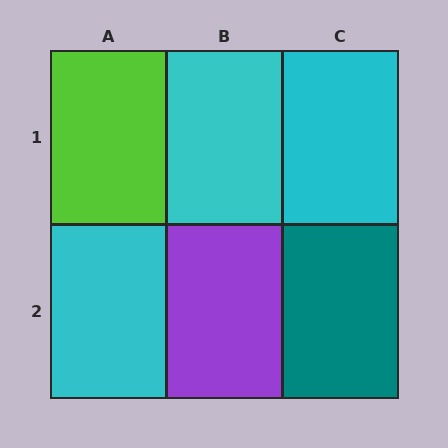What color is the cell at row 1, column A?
Lime.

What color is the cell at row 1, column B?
Cyan.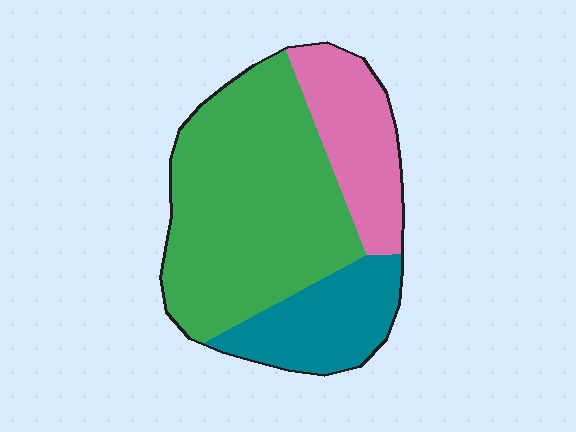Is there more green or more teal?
Green.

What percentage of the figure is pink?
Pink takes up about one fifth (1/5) of the figure.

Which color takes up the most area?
Green, at roughly 60%.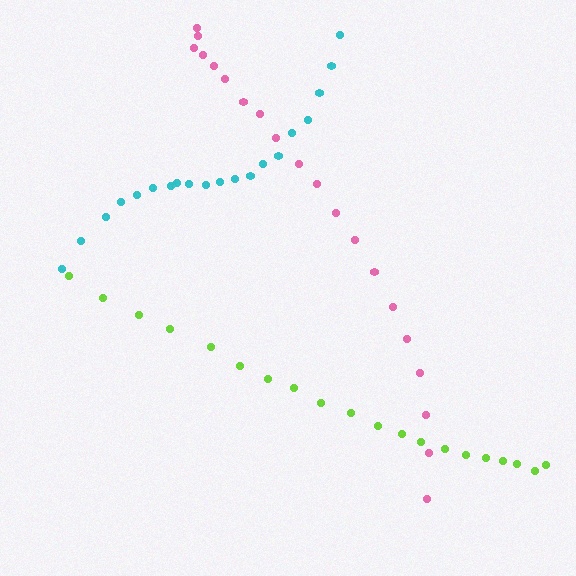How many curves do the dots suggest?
There are 3 distinct paths.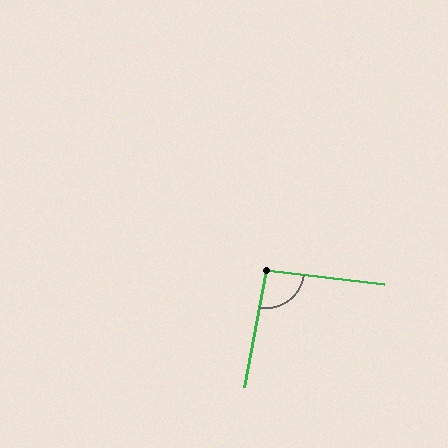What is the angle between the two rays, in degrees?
Approximately 94 degrees.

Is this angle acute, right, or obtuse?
It is approximately a right angle.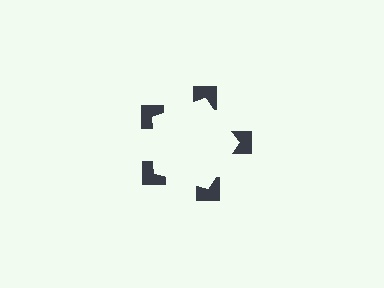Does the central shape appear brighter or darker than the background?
It typically appears slightly brighter than the background, even though no actual brightness change is drawn.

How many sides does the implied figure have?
5 sides.